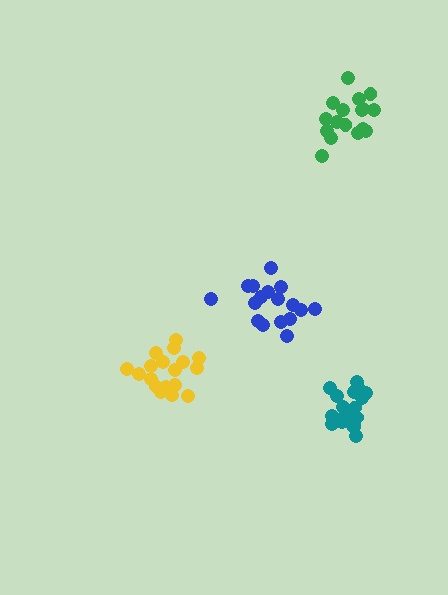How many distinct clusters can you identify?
There are 4 distinct clusters.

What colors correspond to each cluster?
The clusters are colored: blue, yellow, teal, green.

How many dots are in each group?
Group 1: 17 dots, Group 2: 19 dots, Group 3: 19 dots, Group 4: 17 dots (72 total).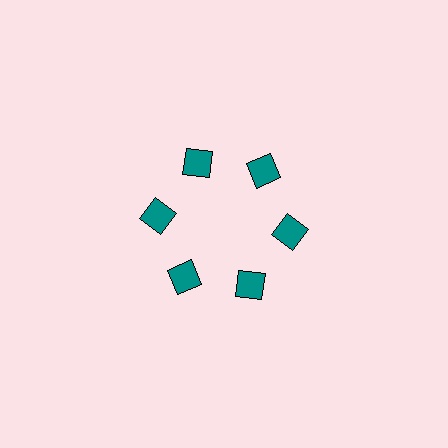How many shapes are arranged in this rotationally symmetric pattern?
There are 6 shapes, arranged in 6 groups of 1.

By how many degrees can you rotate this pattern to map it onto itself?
The pattern maps onto itself every 60 degrees of rotation.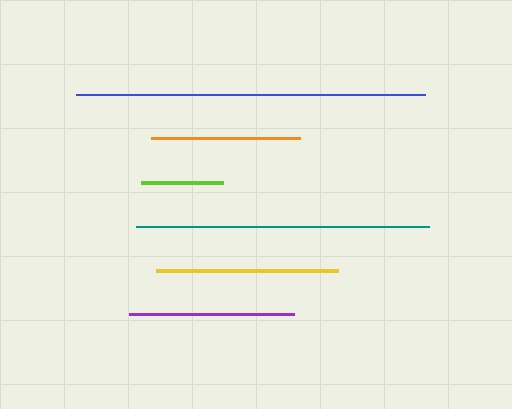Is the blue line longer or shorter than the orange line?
The blue line is longer than the orange line.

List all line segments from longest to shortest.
From longest to shortest: blue, teal, yellow, purple, orange, lime.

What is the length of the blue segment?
The blue segment is approximately 349 pixels long.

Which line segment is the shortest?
The lime line is the shortest at approximately 82 pixels.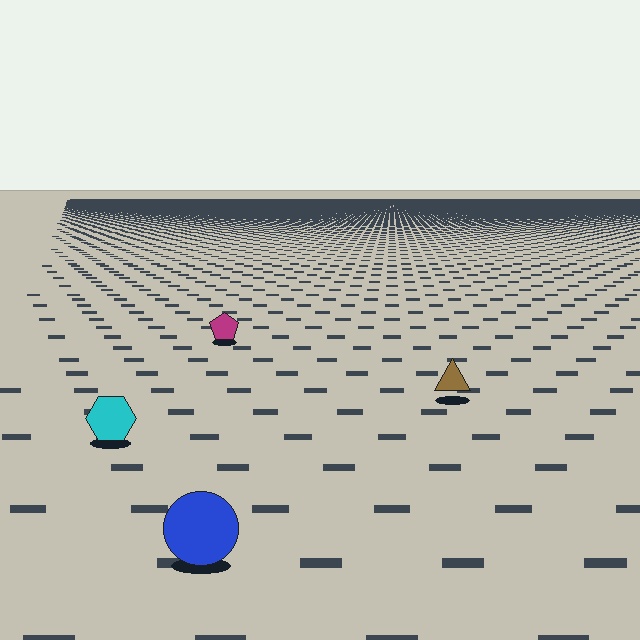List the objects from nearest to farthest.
From nearest to farthest: the blue circle, the cyan hexagon, the brown triangle, the magenta pentagon.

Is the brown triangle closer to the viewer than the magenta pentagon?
Yes. The brown triangle is closer — you can tell from the texture gradient: the ground texture is coarser near it.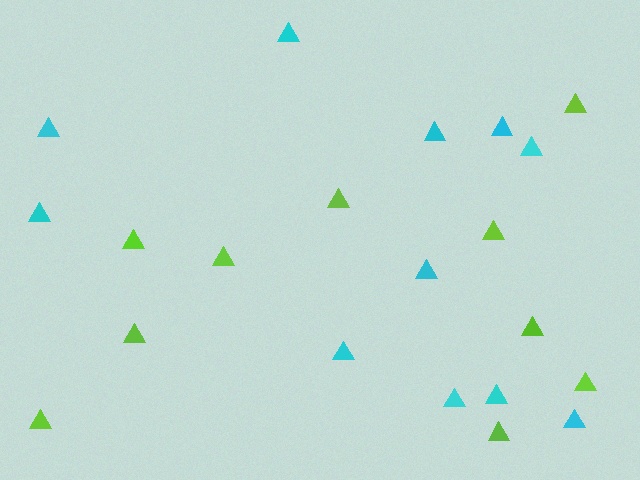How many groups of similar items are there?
There are 2 groups: one group of lime triangles (10) and one group of cyan triangles (11).